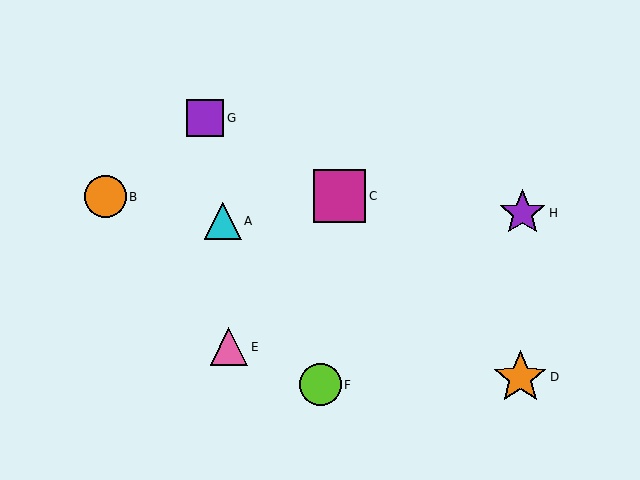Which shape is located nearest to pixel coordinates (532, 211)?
The purple star (labeled H) at (522, 213) is nearest to that location.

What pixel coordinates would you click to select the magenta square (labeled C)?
Click at (339, 196) to select the magenta square C.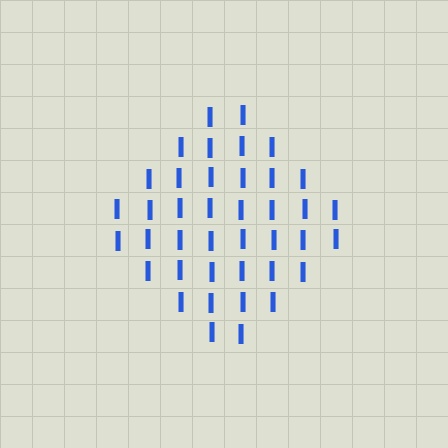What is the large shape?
The large shape is a diamond.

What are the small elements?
The small elements are letter I's.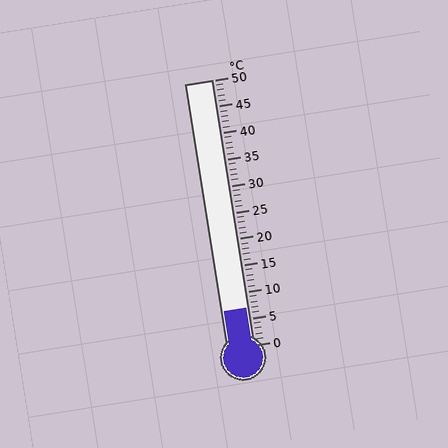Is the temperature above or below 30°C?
The temperature is below 30°C.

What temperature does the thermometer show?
The thermometer shows approximately 7°C.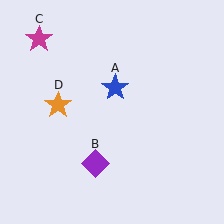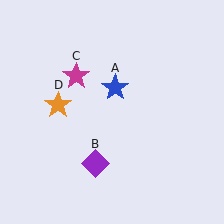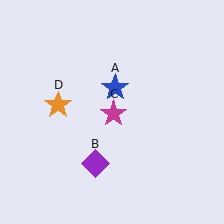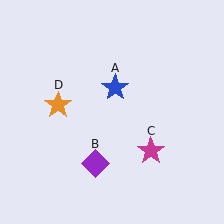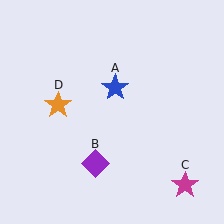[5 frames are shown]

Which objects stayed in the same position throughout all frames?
Blue star (object A) and purple diamond (object B) and orange star (object D) remained stationary.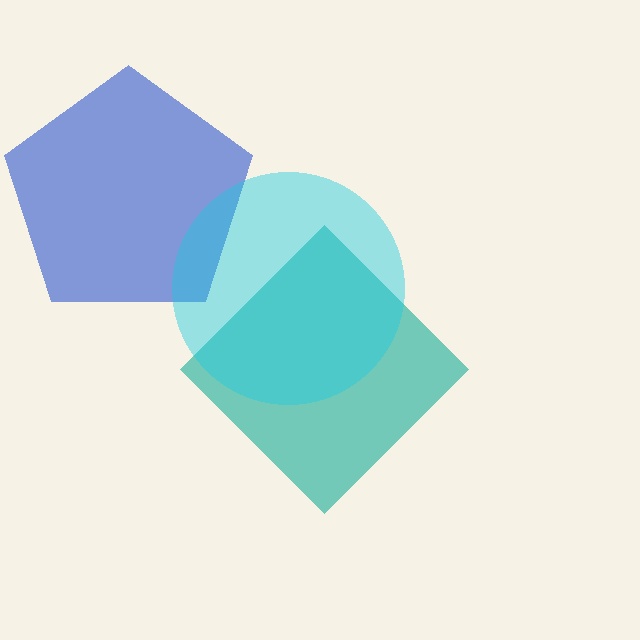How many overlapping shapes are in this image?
There are 3 overlapping shapes in the image.